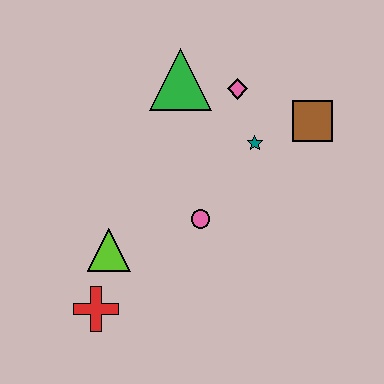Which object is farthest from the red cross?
The brown square is farthest from the red cross.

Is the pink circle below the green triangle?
Yes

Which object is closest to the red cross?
The lime triangle is closest to the red cross.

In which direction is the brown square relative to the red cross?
The brown square is to the right of the red cross.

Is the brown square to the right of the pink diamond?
Yes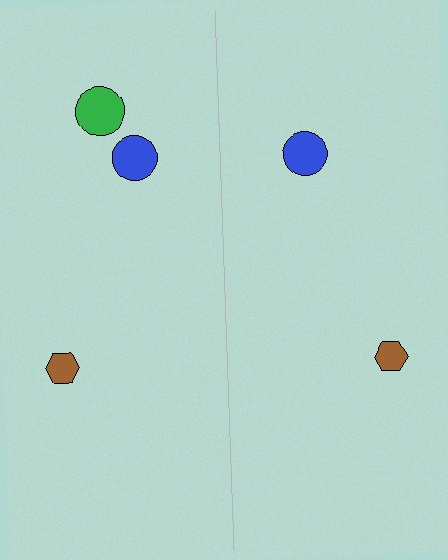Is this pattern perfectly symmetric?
No, the pattern is not perfectly symmetric. A green circle is missing from the right side.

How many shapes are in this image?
There are 5 shapes in this image.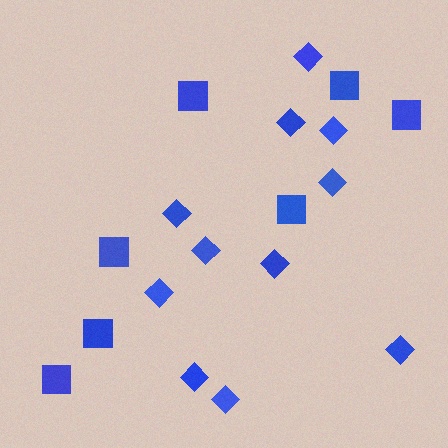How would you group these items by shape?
There are 2 groups: one group of squares (7) and one group of diamonds (11).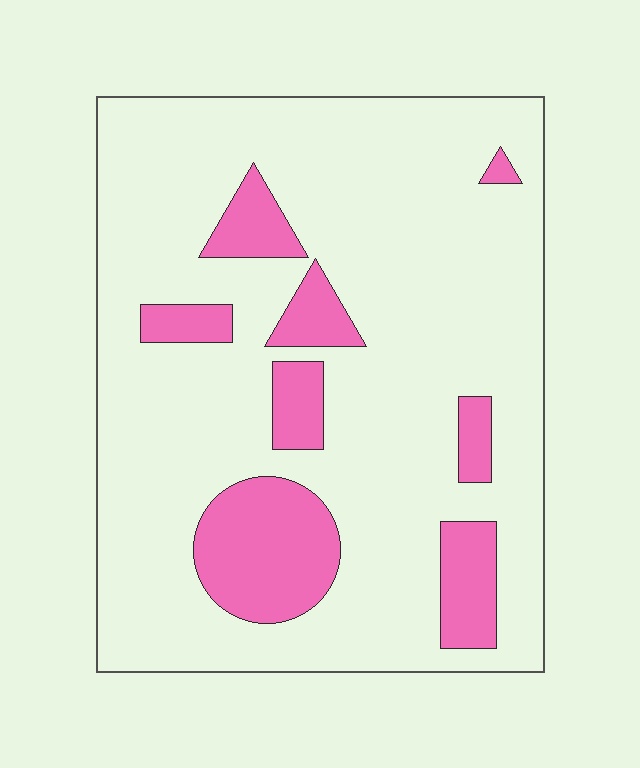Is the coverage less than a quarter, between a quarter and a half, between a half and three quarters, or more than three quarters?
Less than a quarter.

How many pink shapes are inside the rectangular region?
8.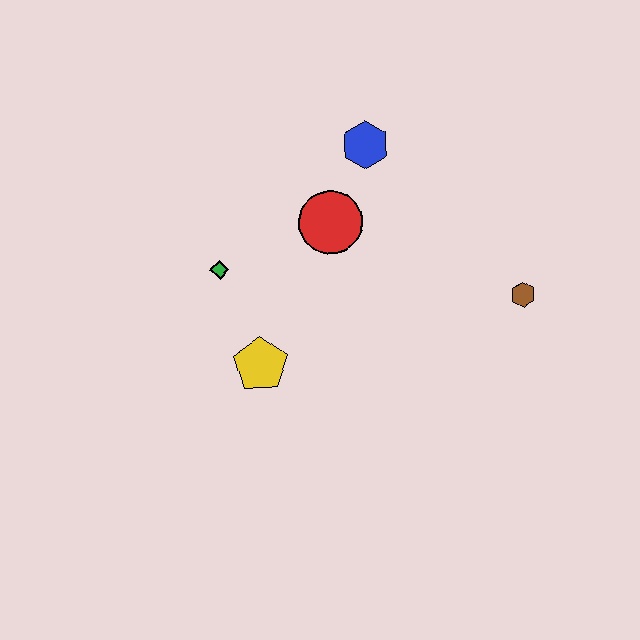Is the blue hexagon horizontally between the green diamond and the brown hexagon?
Yes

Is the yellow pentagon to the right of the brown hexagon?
No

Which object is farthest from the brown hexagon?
The green diamond is farthest from the brown hexagon.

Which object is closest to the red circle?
The blue hexagon is closest to the red circle.